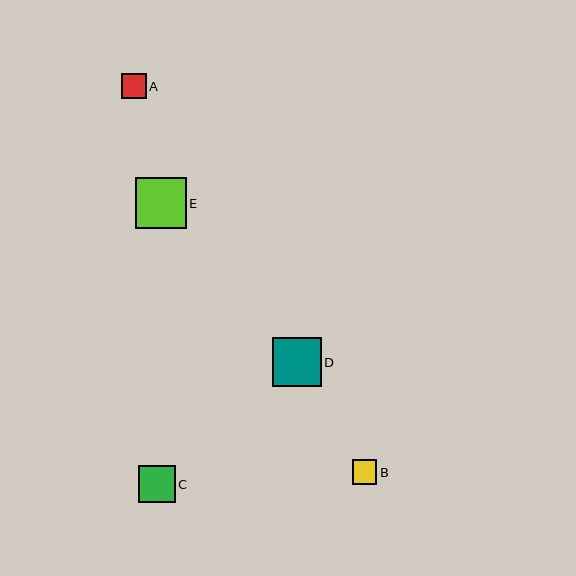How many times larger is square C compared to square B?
Square C is approximately 1.5 times the size of square B.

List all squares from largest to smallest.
From largest to smallest: E, D, C, A, B.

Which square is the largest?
Square E is the largest with a size of approximately 51 pixels.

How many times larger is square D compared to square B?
Square D is approximately 2.0 times the size of square B.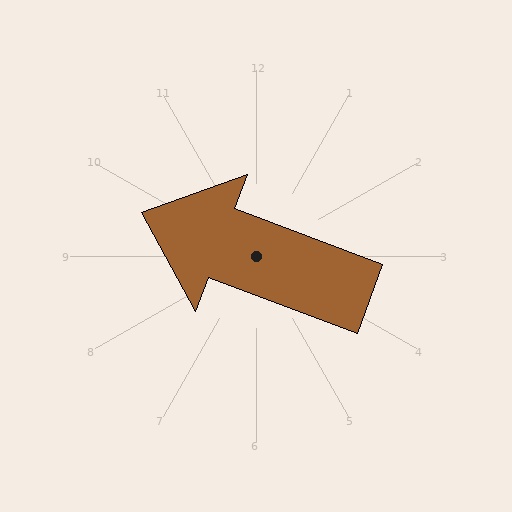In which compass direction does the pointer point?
West.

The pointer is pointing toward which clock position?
Roughly 10 o'clock.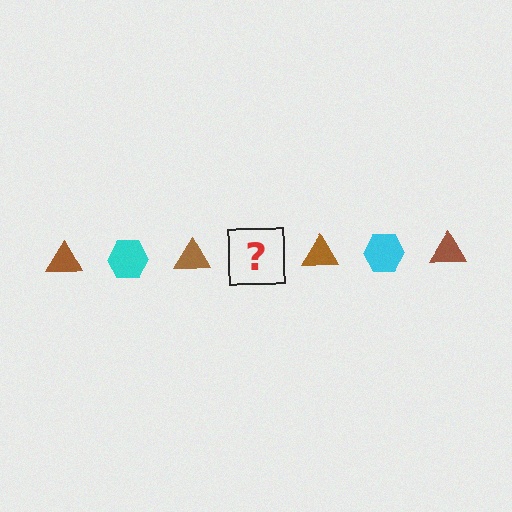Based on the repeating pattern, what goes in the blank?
The blank should be a cyan hexagon.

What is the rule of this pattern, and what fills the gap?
The rule is that the pattern alternates between brown triangle and cyan hexagon. The gap should be filled with a cyan hexagon.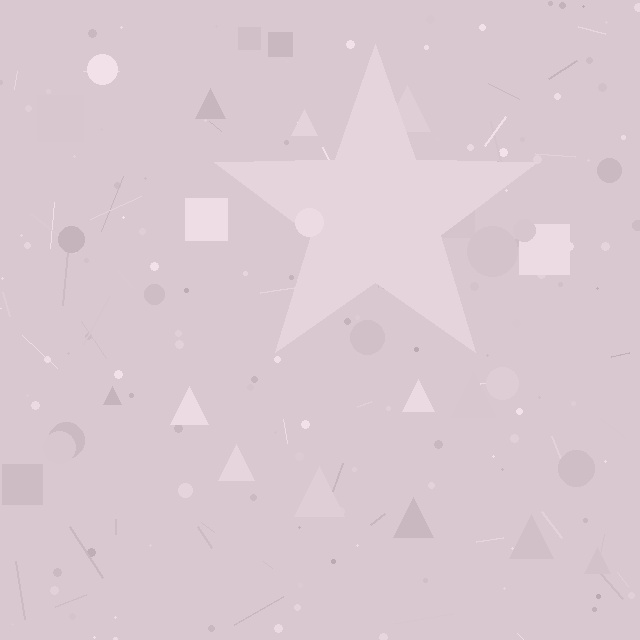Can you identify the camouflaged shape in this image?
The camouflaged shape is a star.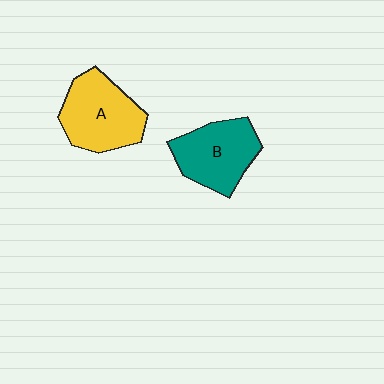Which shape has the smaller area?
Shape B (teal).